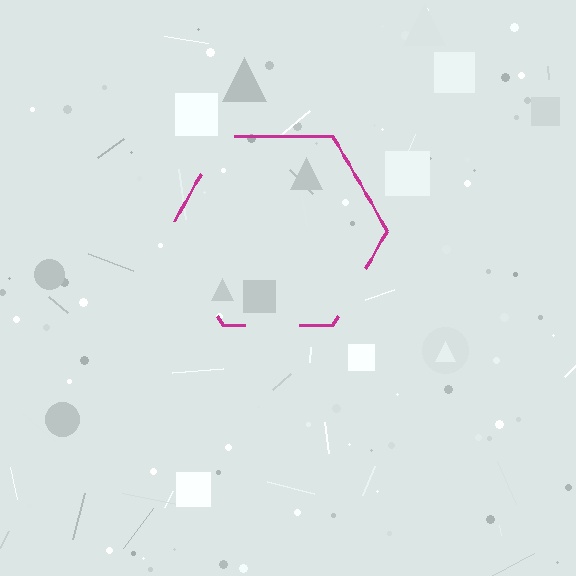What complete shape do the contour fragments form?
The contour fragments form a hexagon.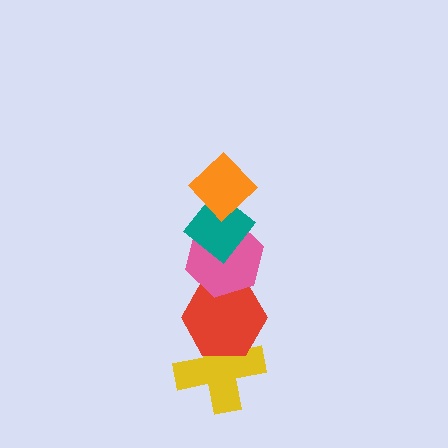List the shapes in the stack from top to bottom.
From top to bottom: the orange diamond, the teal diamond, the pink hexagon, the red hexagon, the yellow cross.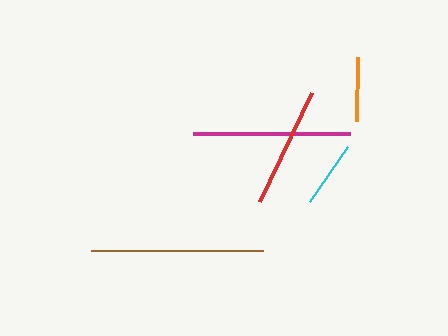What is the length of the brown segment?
The brown segment is approximately 172 pixels long.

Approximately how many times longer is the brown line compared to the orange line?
The brown line is approximately 2.7 times the length of the orange line.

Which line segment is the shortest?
The orange line is the shortest at approximately 64 pixels.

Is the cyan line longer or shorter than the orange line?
The cyan line is longer than the orange line.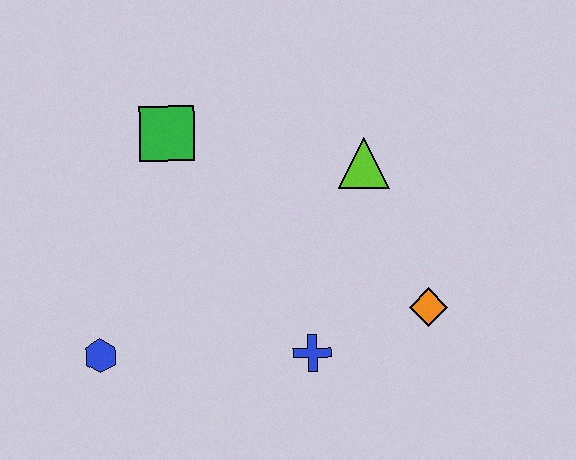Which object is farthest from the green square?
The orange diamond is farthest from the green square.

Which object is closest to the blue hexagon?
The blue cross is closest to the blue hexagon.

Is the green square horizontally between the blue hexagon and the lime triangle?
Yes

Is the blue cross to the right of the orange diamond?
No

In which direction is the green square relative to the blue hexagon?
The green square is above the blue hexagon.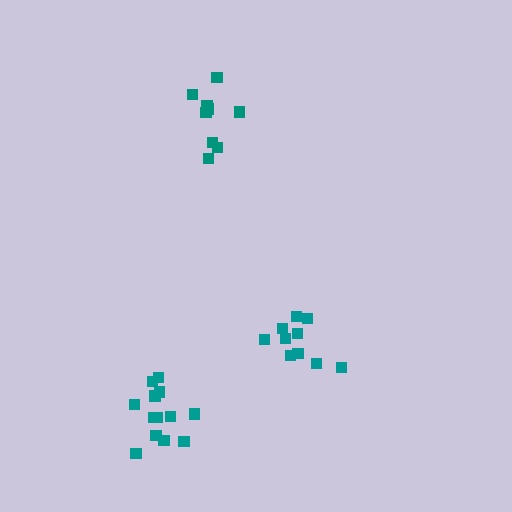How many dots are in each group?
Group 1: 10 dots, Group 2: 13 dots, Group 3: 9 dots (32 total).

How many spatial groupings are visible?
There are 3 spatial groupings.